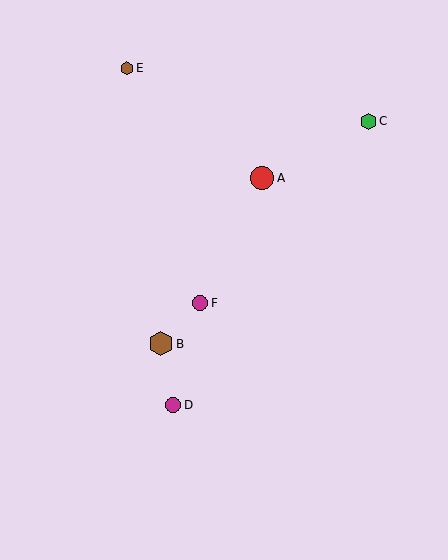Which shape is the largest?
The brown hexagon (labeled B) is the largest.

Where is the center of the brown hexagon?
The center of the brown hexagon is at (127, 68).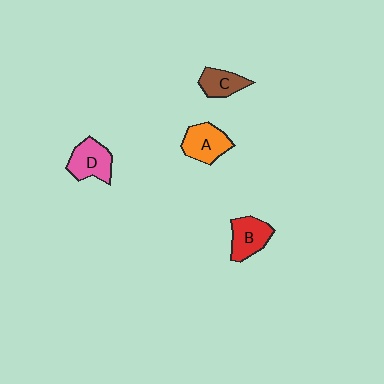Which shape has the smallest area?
Shape C (brown).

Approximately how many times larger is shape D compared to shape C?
Approximately 1.4 times.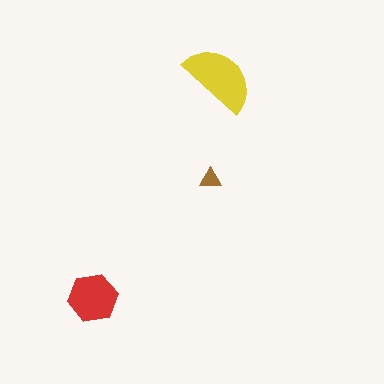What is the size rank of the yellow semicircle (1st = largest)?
1st.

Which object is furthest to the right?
The yellow semicircle is rightmost.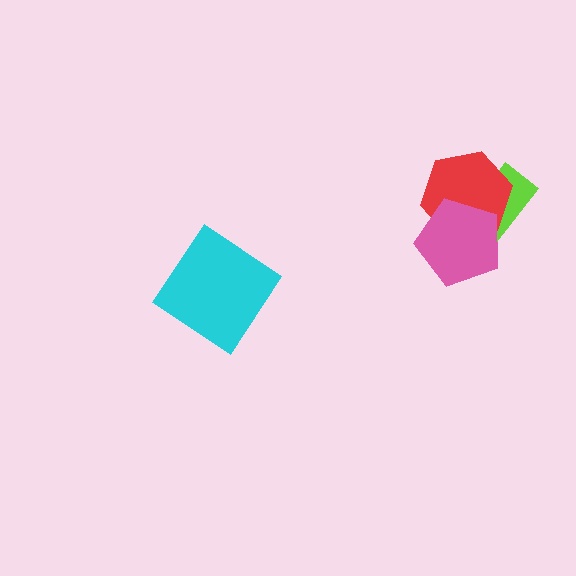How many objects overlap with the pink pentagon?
2 objects overlap with the pink pentagon.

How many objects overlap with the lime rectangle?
2 objects overlap with the lime rectangle.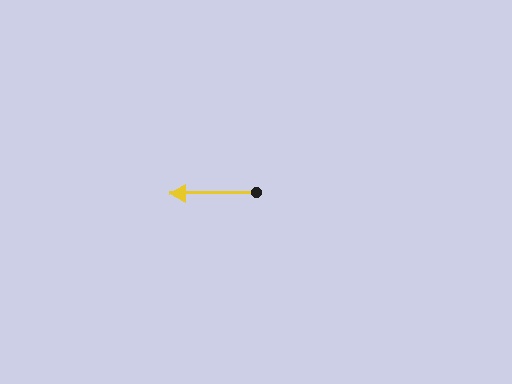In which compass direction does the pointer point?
West.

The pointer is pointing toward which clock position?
Roughly 9 o'clock.